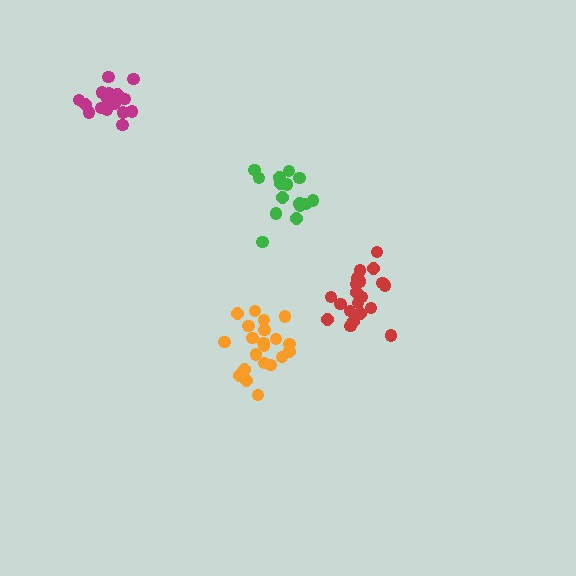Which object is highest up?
The magenta cluster is topmost.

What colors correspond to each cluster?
The clusters are colored: green, orange, magenta, red.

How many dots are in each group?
Group 1: 15 dots, Group 2: 21 dots, Group 3: 18 dots, Group 4: 20 dots (74 total).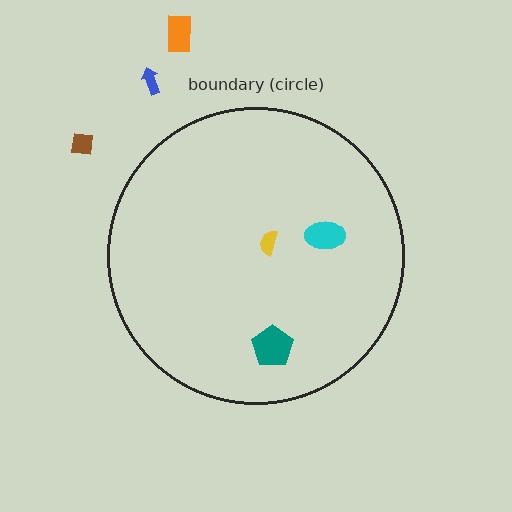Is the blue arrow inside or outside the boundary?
Outside.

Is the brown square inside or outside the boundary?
Outside.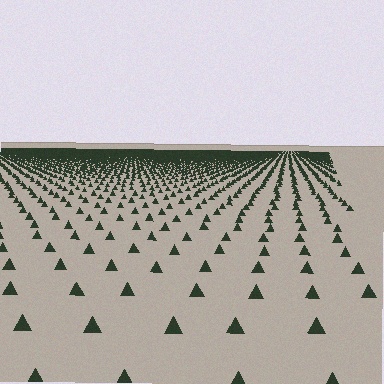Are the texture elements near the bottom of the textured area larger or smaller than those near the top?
Larger. Near the bottom, elements are closer to the viewer and appear at a bigger on-screen size.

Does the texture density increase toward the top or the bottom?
Density increases toward the top.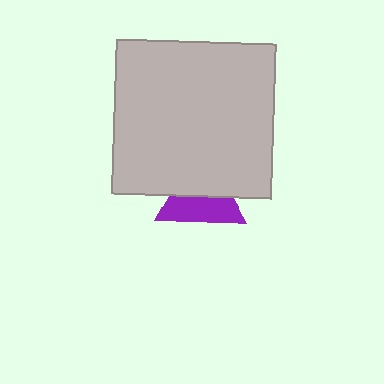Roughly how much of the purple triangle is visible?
About half of it is visible (roughly 51%).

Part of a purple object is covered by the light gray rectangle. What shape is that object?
It is a triangle.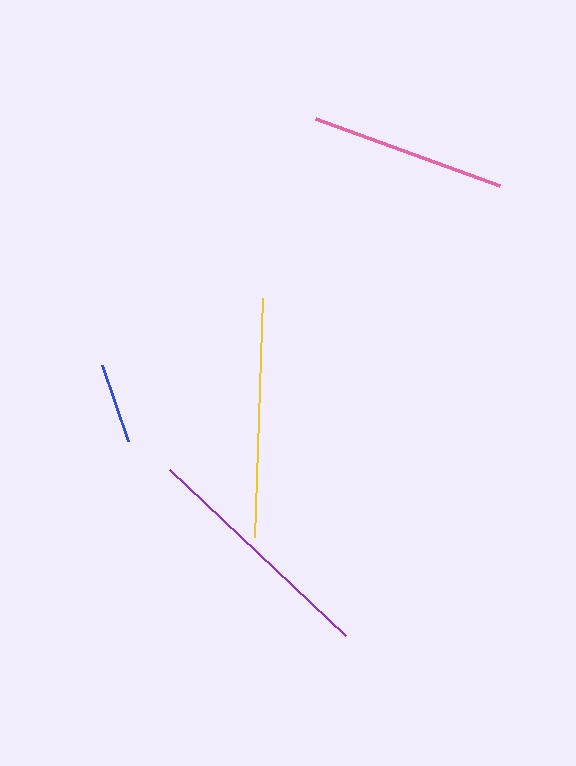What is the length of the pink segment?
The pink segment is approximately 195 pixels long.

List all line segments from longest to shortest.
From longest to shortest: purple, yellow, pink, blue.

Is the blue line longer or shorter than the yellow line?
The yellow line is longer than the blue line.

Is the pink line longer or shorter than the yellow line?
The yellow line is longer than the pink line.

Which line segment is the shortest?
The blue line is the shortest at approximately 81 pixels.